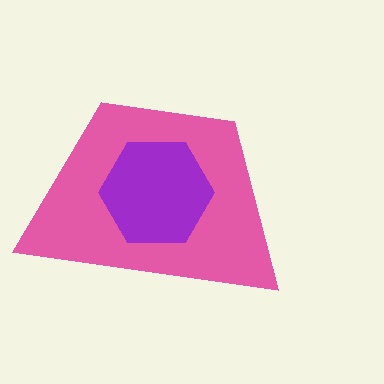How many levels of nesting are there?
2.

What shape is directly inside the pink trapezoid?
The purple hexagon.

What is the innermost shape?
The purple hexagon.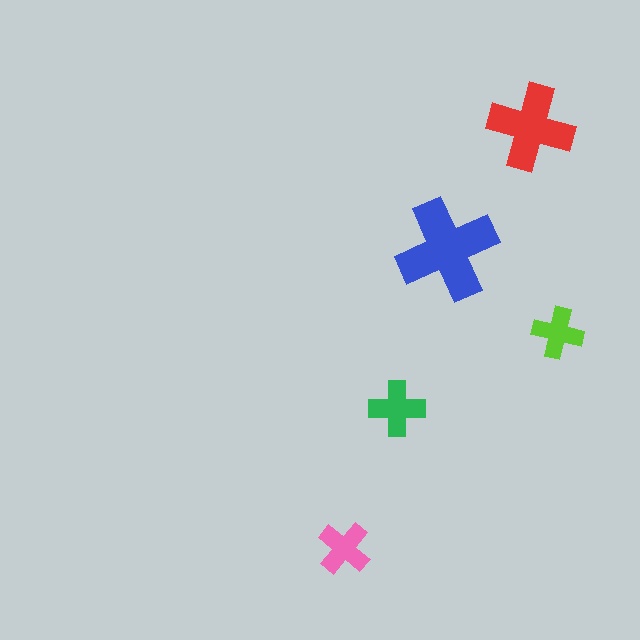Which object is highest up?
The red cross is topmost.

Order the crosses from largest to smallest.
the blue one, the red one, the green one, the pink one, the lime one.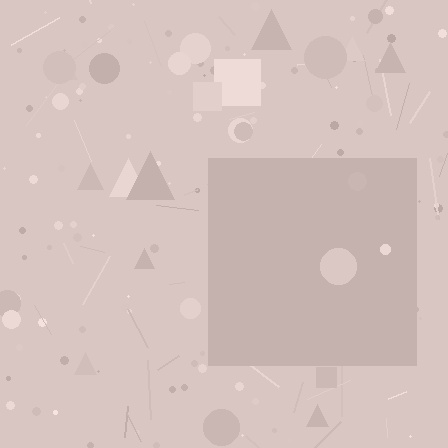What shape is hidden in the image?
A square is hidden in the image.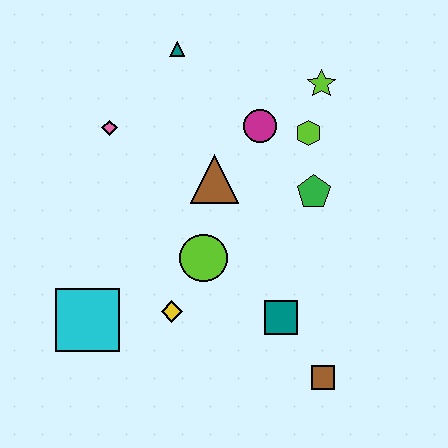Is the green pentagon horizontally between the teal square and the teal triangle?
No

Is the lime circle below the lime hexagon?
Yes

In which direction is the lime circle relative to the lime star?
The lime circle is below the lime star.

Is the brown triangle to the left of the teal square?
Yes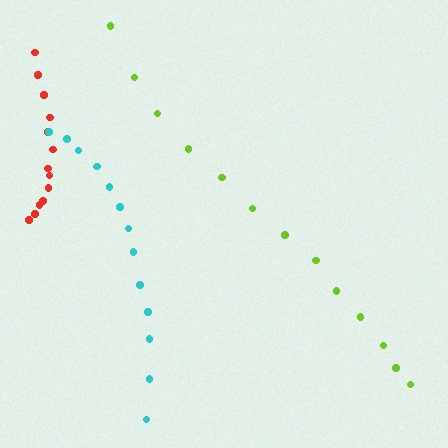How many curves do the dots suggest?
There are 3 distinct paths.